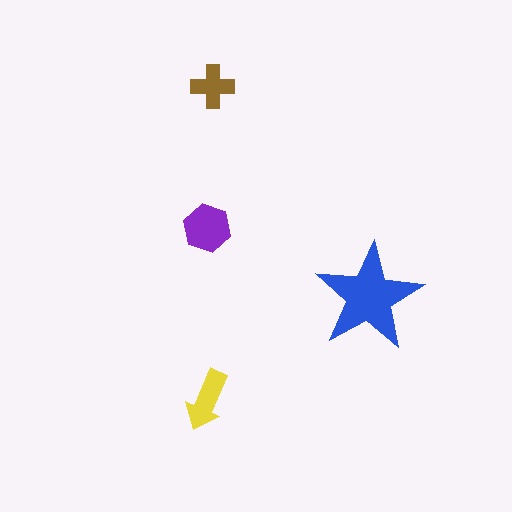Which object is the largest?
The blue star.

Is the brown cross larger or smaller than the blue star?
Smaller.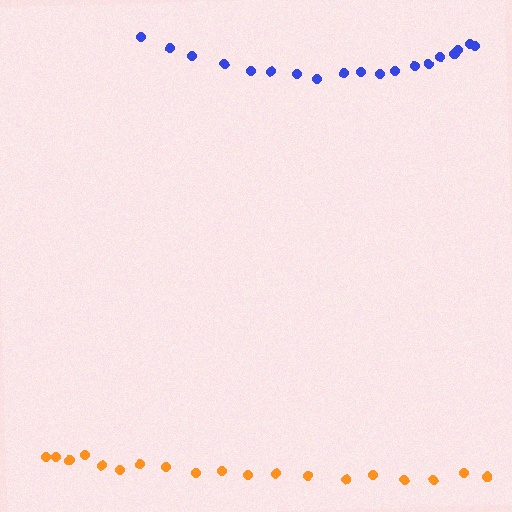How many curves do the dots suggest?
There are 2 distinct paths.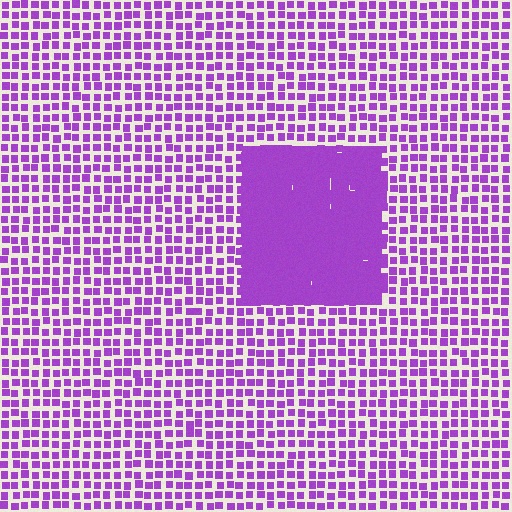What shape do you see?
I see a rectangle.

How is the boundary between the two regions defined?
The boundary is defined by a change in element density (approximately 2.6x ratio). All elements are the same color, size, and shape.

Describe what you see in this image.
The image contains small purple elements arranged at two different densities. A rectangle-shaped region is visible where the elements are more densely packed than the surrounding area.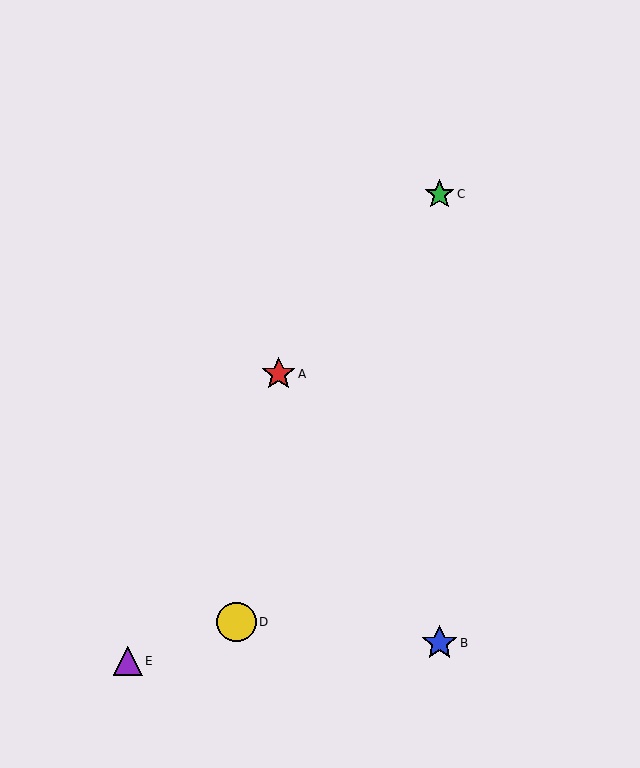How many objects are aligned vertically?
2 objects (B, C) are aligned vertically.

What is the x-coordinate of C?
Object C is at x≈439.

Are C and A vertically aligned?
No, C is at x≈439 and A is at x≈279.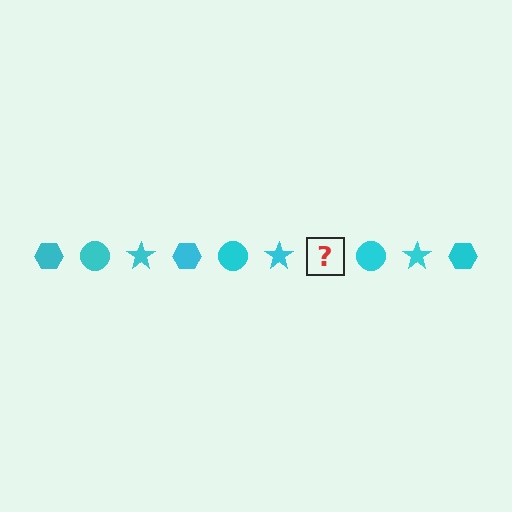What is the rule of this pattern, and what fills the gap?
The rule is that the pattern cycles through hexagon, circle, star shapes in cyan. The gap should be filled with a cyan hexagon.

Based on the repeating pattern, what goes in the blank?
The blank should be a cyan hexagon.